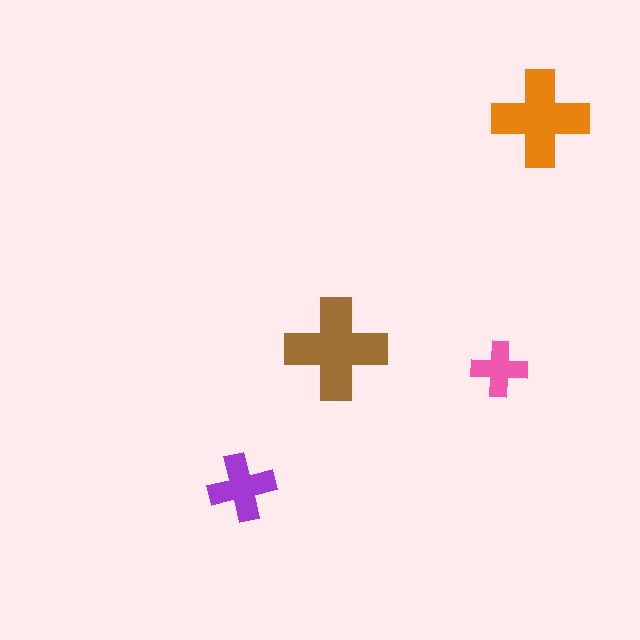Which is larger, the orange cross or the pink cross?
The orange one.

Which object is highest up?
The orange cross is topmost.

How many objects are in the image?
There are 4 objects in the image.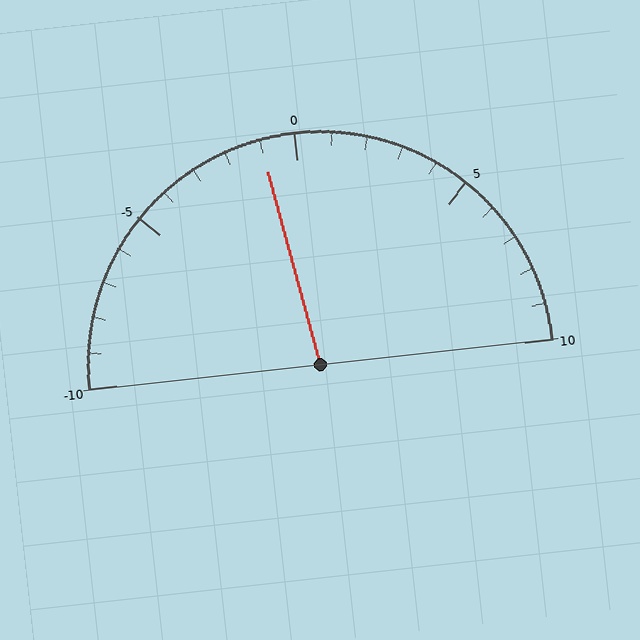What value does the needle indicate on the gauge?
The needle indicates approximately -1.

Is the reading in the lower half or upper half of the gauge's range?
The reading is in the lower half of the range (-10 to 10).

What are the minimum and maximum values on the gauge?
The gauge ranges from -10 to 10.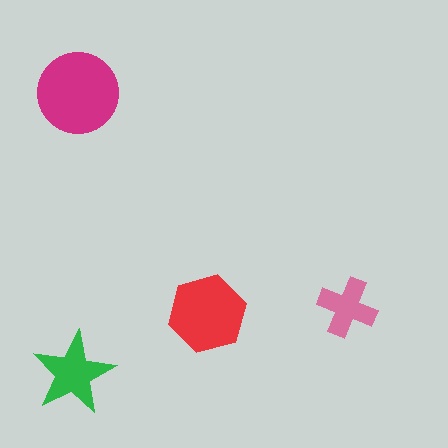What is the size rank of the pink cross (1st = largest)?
4th.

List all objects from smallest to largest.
The pink cross, the green star, the red hexagon, the magenta circle.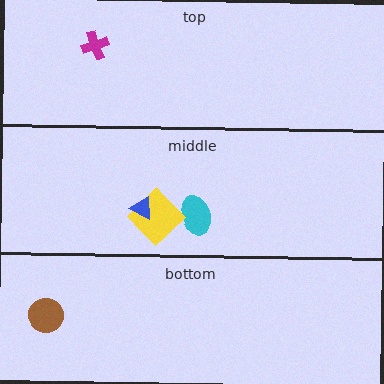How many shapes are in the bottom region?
1.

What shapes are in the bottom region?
The brown circle.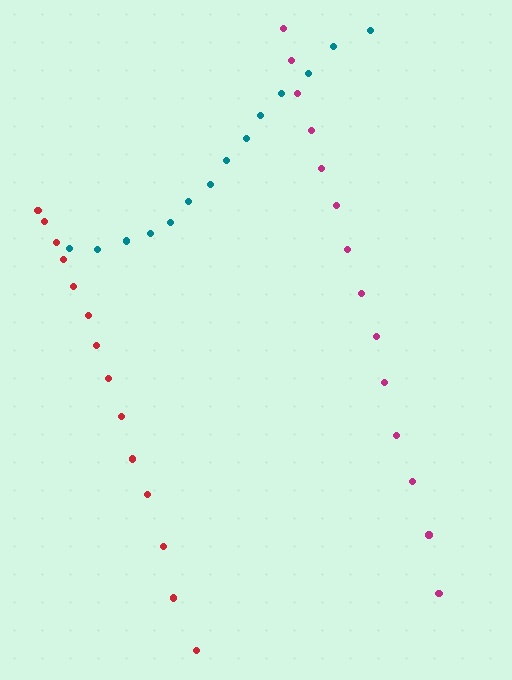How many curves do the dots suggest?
There are 3 distinct paths.